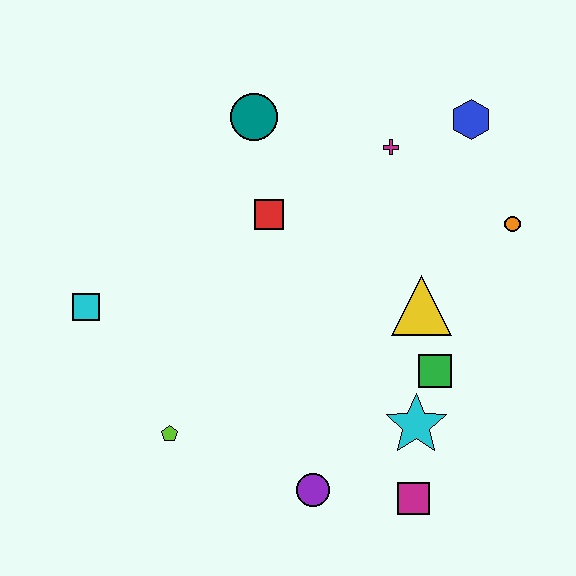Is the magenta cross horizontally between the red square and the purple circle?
No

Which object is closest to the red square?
The teal circle is closest to the red square.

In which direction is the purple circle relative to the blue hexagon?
The purple circle is below the blue hexagon.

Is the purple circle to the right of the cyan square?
Yes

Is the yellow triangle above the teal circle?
No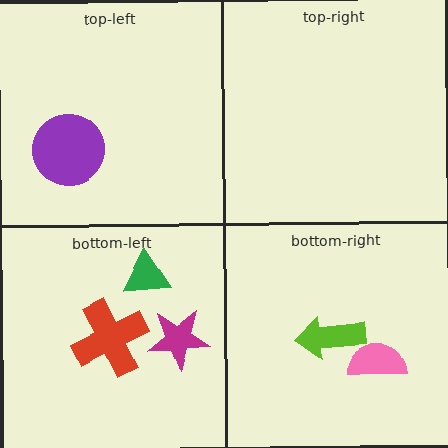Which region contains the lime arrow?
The bottom-right region.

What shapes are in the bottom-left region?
The magenta star, the green triangle, the red cross.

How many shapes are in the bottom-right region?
2.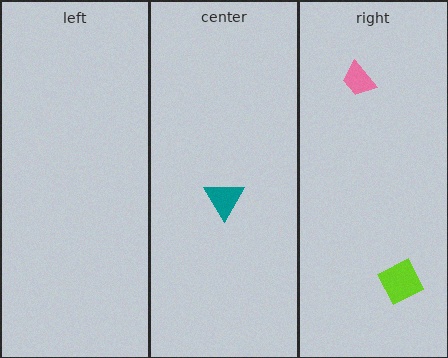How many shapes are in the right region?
2.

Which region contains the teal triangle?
The center region.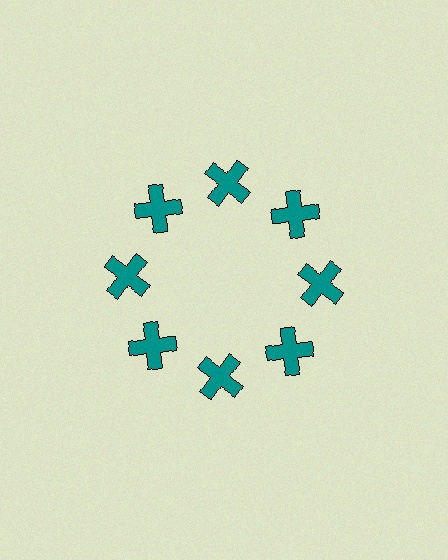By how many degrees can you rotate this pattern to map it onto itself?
The pattern maps onto itself every 45 degrees of rotation.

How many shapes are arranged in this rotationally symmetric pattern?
There are 8 shapes, arranged in 8 groups of 1.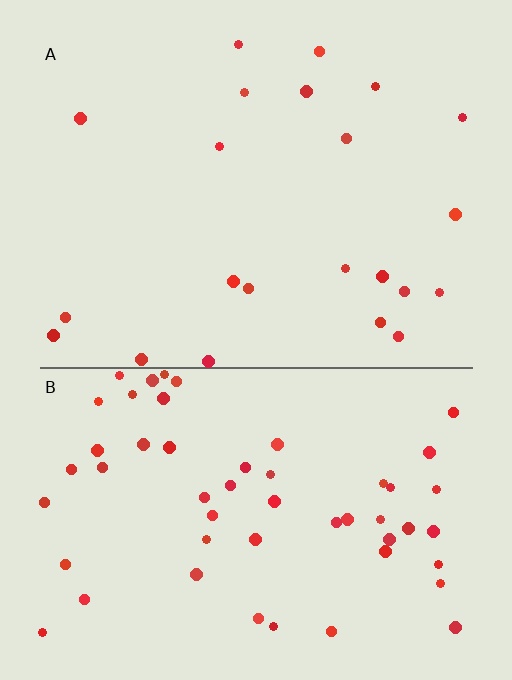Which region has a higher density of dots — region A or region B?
B (the bottom).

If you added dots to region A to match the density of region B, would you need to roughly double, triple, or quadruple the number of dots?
Approximately double.